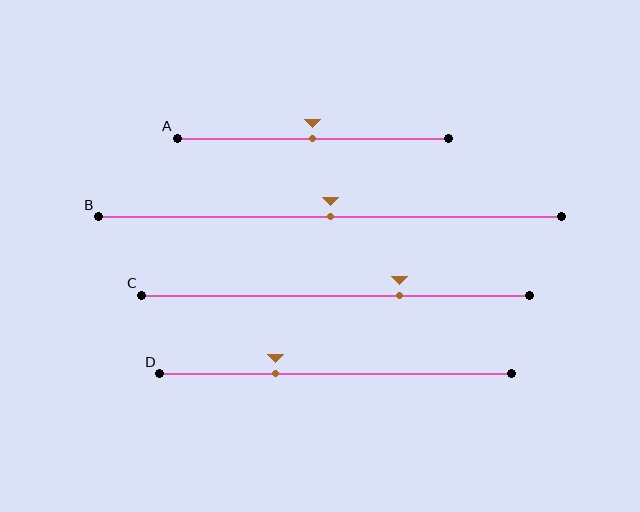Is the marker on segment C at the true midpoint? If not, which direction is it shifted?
No, the marker on segment C is shifted to the right by about 17% of the segment length.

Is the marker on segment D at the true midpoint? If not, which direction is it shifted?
No, the marker on segment D is shifted to the left by about 17% of the segment length.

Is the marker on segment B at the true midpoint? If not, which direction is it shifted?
Yes, the marker on segment B is at the true midpoint.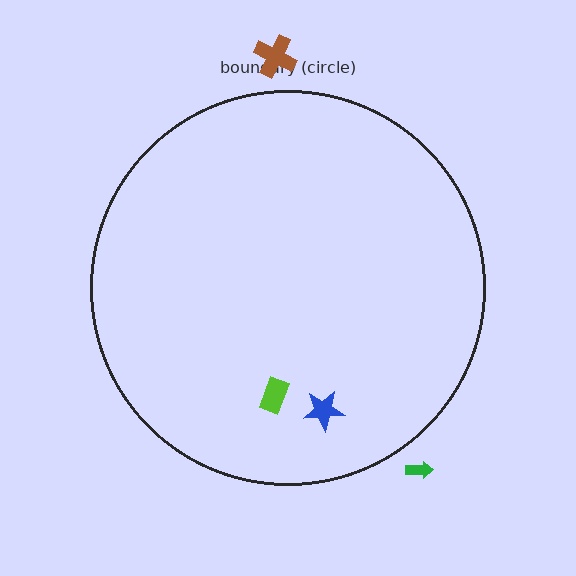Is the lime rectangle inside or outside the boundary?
Inside.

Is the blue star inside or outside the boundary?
Inside.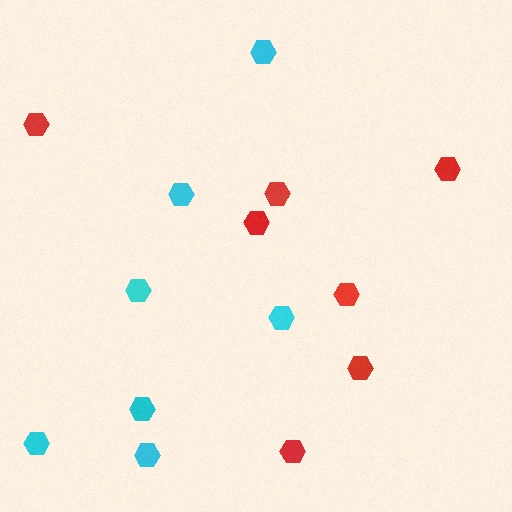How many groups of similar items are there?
There are 2 groups: one group of red hexagons (7) and one group of cyan hexagons (7).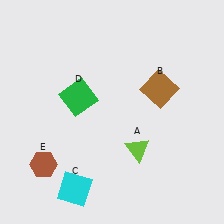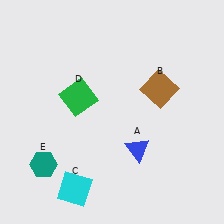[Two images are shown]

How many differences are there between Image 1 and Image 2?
There are 2 differences between the two images.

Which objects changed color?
A changed from lime to blue. E changed from brown to teal.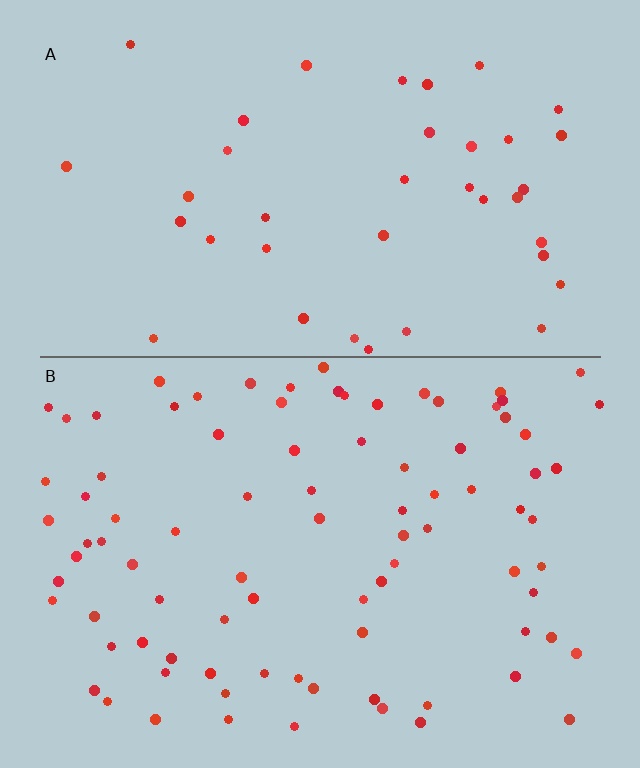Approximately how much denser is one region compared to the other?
Approximately 2.2× — region B over region A.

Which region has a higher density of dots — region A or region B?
B (the bottom).